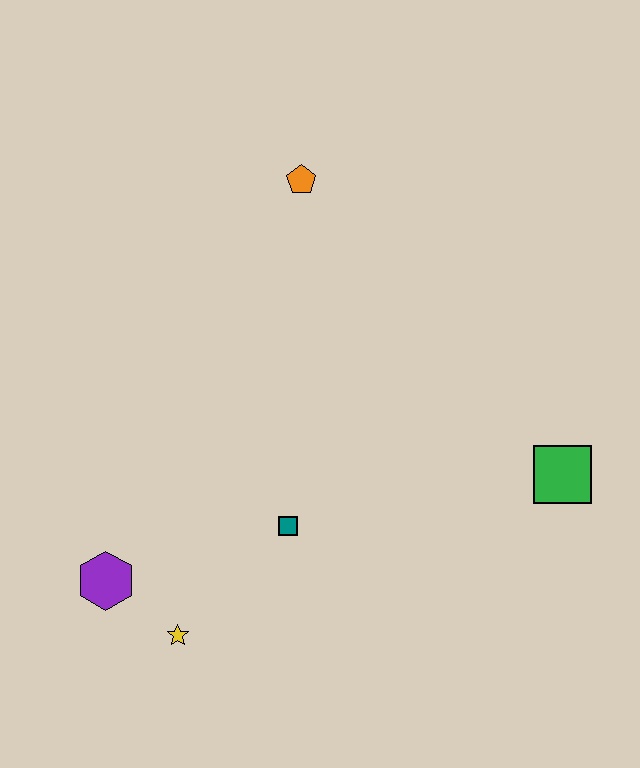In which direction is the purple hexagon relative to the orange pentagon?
The purple hexagon is below the orange pentagon.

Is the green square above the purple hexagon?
Yes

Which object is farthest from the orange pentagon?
The yellow star is farthest from the orange pentagon.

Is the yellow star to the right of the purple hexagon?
Yes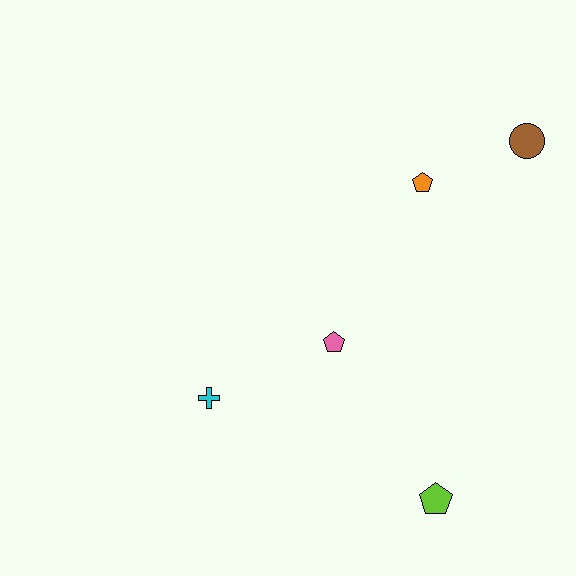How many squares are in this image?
There are no squares.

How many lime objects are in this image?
There is 1 lime object.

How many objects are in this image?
There are 5 objects.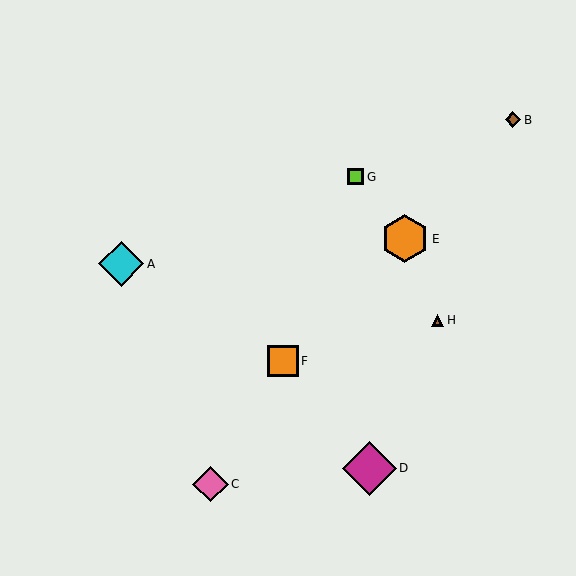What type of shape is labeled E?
Shape E is an orange hexagon.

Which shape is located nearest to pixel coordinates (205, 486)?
The pink diamond (labeled C) at (210, 484) is nearest to that location.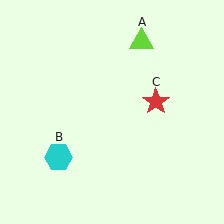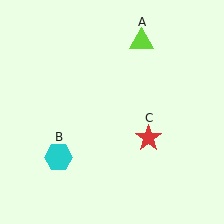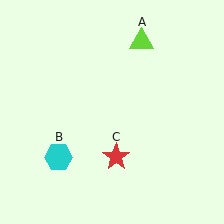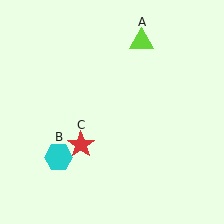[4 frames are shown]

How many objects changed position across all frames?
1 object changed position: red star (object C).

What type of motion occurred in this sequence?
The red star (object C) rotated clockwise around the center of the scene.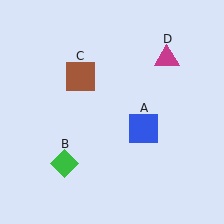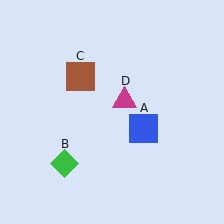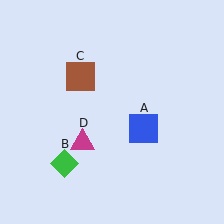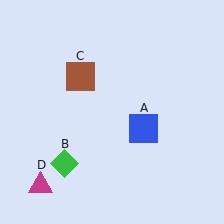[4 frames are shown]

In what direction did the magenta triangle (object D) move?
The magenta triangle (object D) moved down and to the left.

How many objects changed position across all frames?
1 object changed position: magenta triangle (object D).